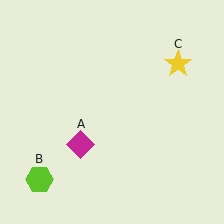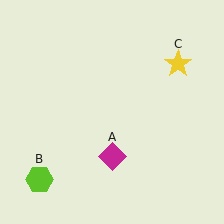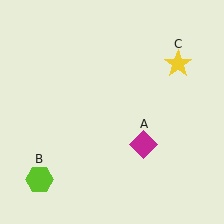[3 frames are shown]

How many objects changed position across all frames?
1 object changed position: magenta diamond (object A).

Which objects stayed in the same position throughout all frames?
Lime hexagon (object B) and yellow star (object C) remained stationary.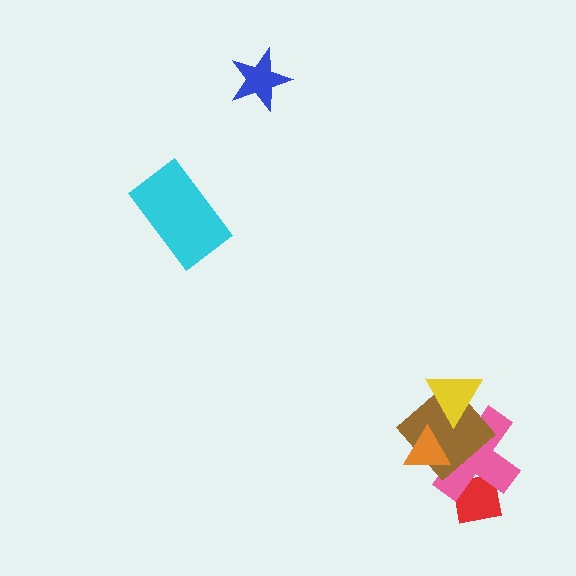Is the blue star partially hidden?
No, no other shape covers it.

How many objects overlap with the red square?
1 object overlaps with the red square.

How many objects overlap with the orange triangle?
2 objects overlap with the orange triangle.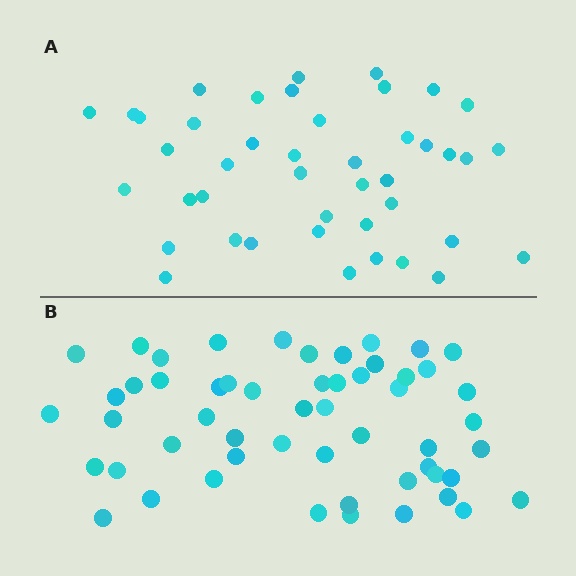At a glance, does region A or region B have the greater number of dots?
Region B (the bottom region) has more dots.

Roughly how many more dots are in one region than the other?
Region B has roughly 12 or so more dots than region A.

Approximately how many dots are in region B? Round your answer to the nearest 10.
About 50 dots. (The exact count is 54, which rounds to 50.)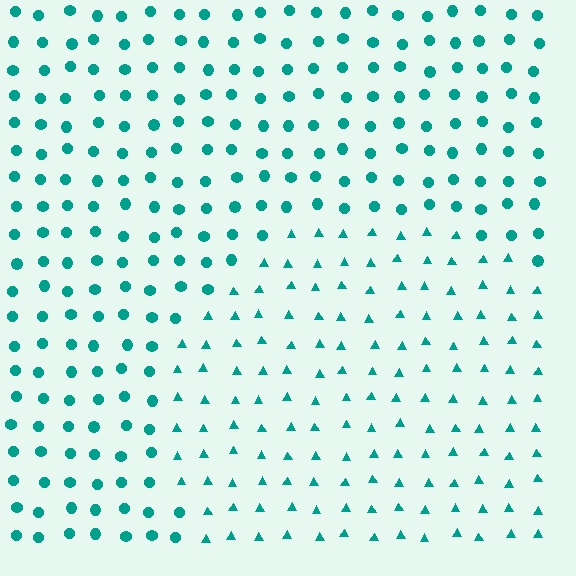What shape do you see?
I see a circle.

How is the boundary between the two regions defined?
The boundary is defined by a change in element shape: triangles inside vs. circles outside. All elements share the same color and spacing.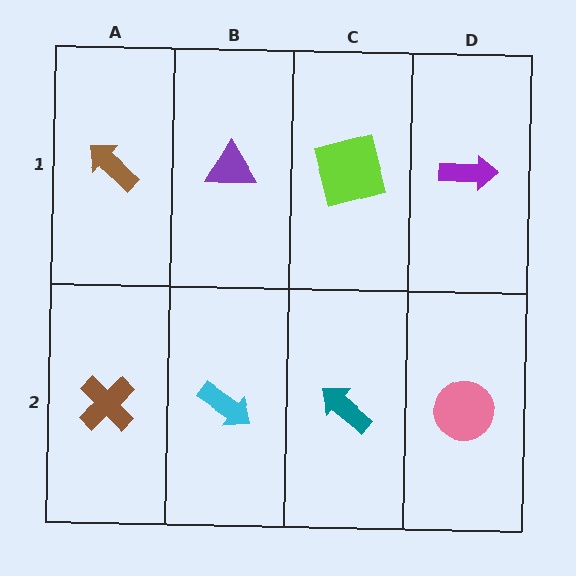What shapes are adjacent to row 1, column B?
A cyan arrow (row 2, column B), a brown arrow (row 1, column A), a lime square (row 1, column C).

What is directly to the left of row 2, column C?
A cyan arrow.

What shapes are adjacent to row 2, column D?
A purple arrow (row 1, column D), a teal arrow (row 2, column C).